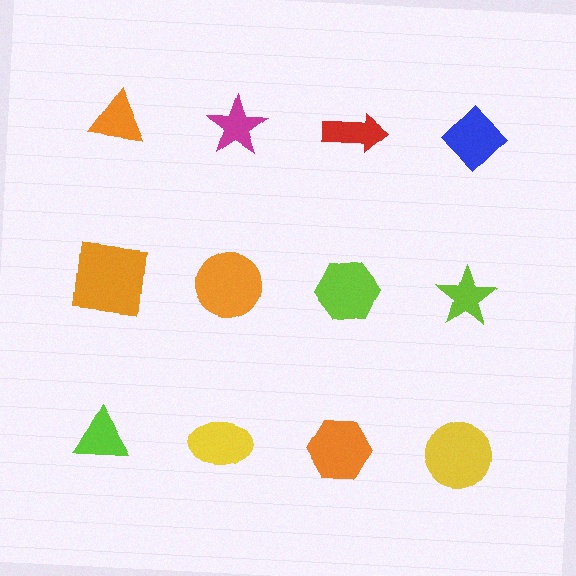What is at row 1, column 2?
A magenta star.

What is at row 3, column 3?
An orange hexagon.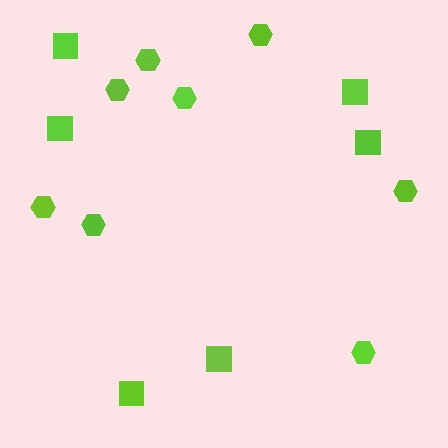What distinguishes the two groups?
There are 2 groups: one group of hexagons (8) and one group of squares (6).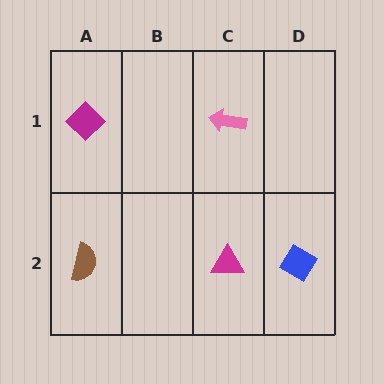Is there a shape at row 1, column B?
No, that cell is empty.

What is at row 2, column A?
A brown semicircle.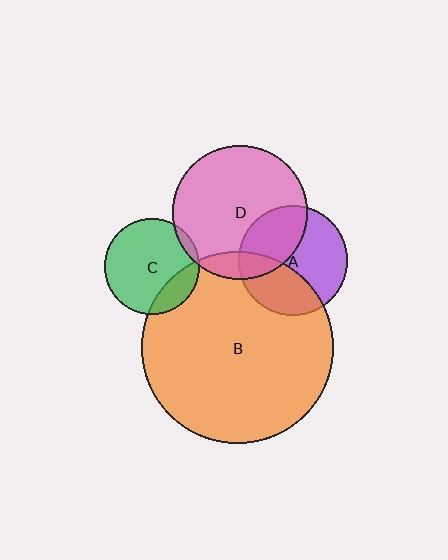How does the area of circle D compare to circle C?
Approximately 2.0 times.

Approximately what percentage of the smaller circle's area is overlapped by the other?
Approximately 5%.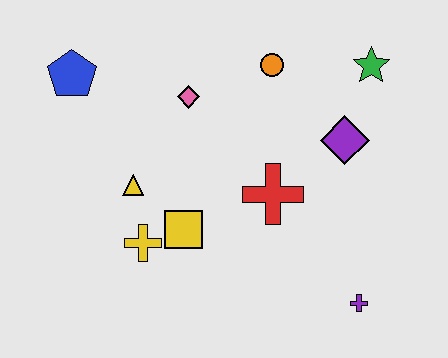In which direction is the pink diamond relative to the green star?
The pink diamond is to the left of the green star.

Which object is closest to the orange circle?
The pink diamond is closest to the orange circle.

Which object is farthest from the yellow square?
The green star is farthest from the yellow square.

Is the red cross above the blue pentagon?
No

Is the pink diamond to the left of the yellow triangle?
No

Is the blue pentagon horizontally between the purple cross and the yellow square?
No